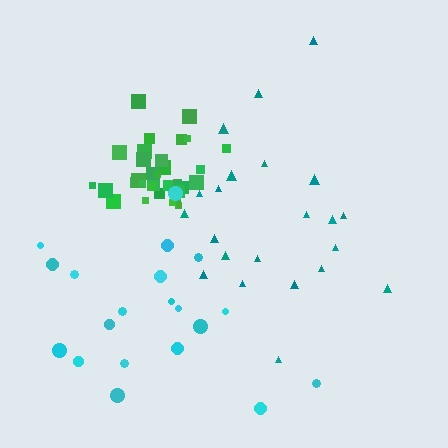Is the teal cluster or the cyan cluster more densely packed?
Teal.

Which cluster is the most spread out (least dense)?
Cyan.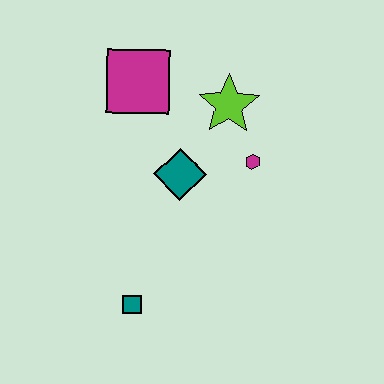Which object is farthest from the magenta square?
The teal square is farthest from the magenta square.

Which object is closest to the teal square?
The teal diamond is closest to the teal square.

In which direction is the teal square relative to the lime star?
The teal square is below the lime star.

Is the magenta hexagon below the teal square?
No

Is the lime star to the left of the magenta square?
No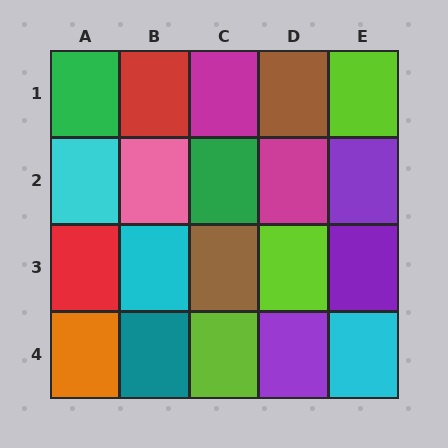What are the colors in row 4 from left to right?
Orange, teal, lime, purple, cyan.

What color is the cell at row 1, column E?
Lime.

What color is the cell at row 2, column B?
Pink.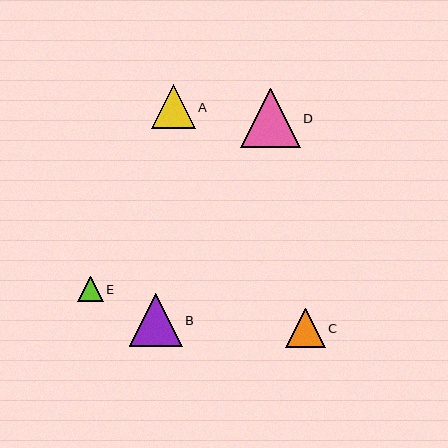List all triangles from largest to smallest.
From largest to smallest: D, B, A, C, E.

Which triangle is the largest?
Triangle D is the largest with a size of approximately 59 pixels.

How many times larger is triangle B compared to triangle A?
Triangle B is approximately 1.2 times the size of triangle A.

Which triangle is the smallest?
Triangle E is the smallest with a size of approximately 26 pixels.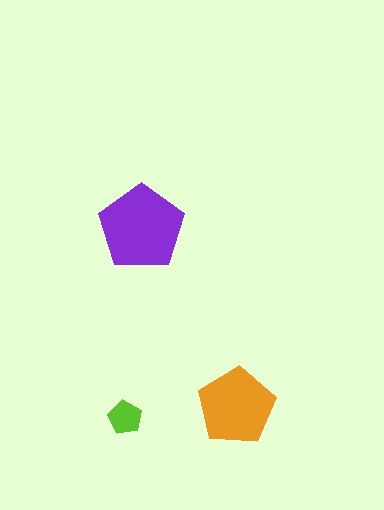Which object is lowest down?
The lime pentagon is bottommost.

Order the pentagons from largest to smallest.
the purple one, the orange one, the lime one.